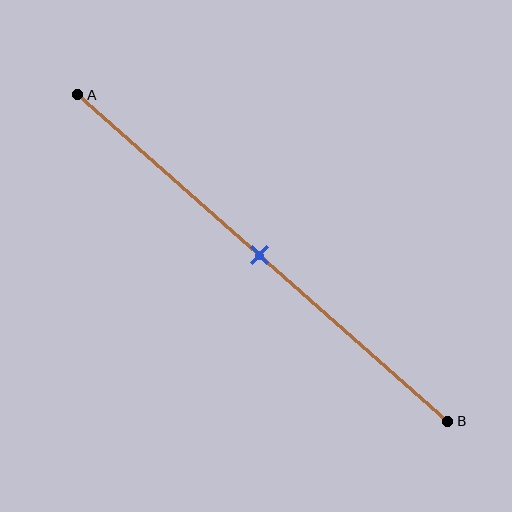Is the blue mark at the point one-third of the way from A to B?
No, the mark is at about 50% from A, not at the 33% one-third point.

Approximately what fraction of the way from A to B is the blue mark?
The blue mark is approximately 50% of the way from A to B.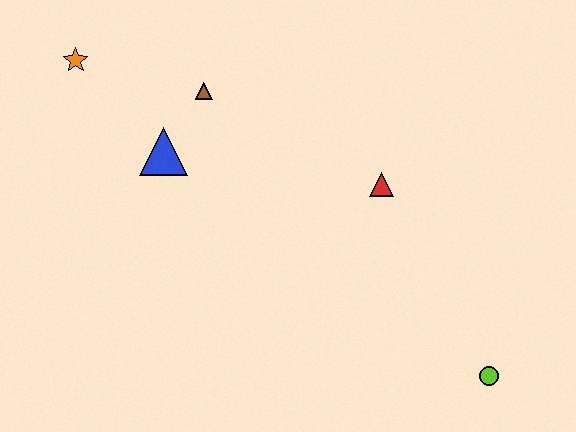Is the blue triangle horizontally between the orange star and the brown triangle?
Yes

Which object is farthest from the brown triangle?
The lime circle is farthest from the brown triangle.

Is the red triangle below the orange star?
Yes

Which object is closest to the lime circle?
The red triangle is closest to the lime circle.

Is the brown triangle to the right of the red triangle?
No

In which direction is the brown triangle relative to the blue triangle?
The brown triangle is above the blue triangle.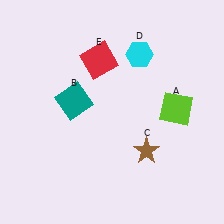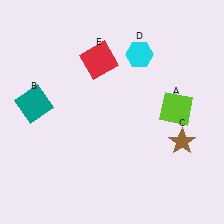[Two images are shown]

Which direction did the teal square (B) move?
The teal square (B) moved left.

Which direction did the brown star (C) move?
The brown star (C) moved right.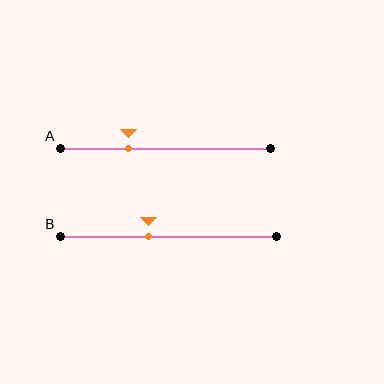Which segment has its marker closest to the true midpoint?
Segment B has its marker closest to the true midpoint.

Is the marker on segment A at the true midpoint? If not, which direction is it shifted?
No, the marker on segment A is shifted to the left by about 17% of the segment length.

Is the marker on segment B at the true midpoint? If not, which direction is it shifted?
No, the marker on segment B is shifted to the left by about 9% of the segment length.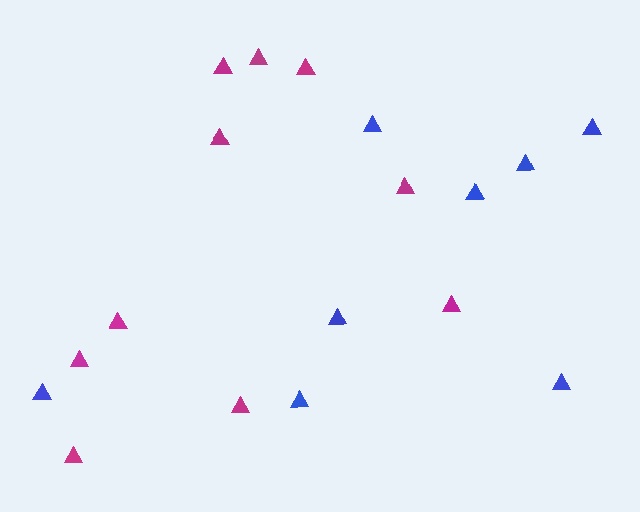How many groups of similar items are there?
There are 2 groups: one group of blue triangles (8) and one group of magenta triangles (10).